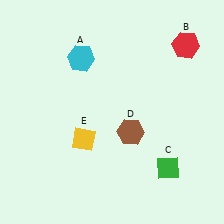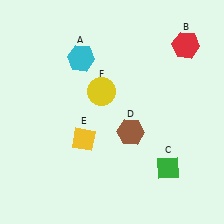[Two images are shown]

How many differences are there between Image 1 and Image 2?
There is 1 difference between the two images.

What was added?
A yellow circle (F) was added in Image 2.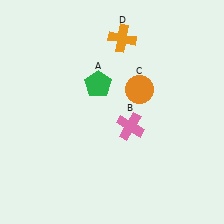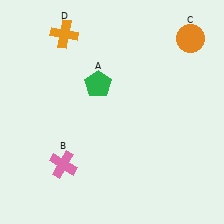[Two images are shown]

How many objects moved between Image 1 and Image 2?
3 objects moved between the two images.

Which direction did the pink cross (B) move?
The pink cross (B) moved left.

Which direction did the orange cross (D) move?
The orange cross (D) moved left.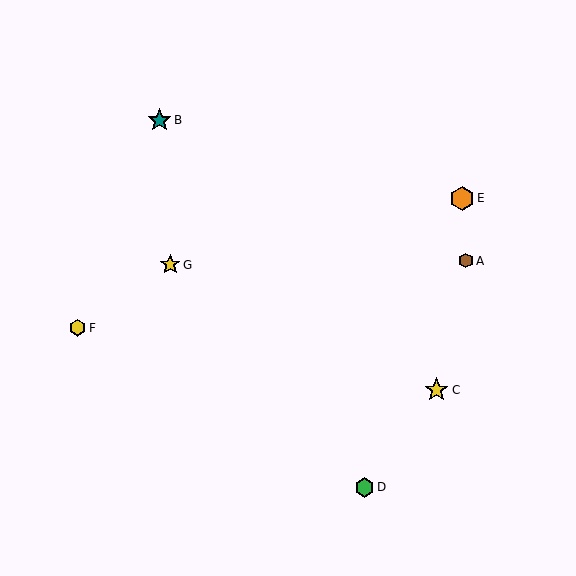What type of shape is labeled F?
Shape F is a yellow hexagon.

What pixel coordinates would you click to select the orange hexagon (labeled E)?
Click at (462, 198) to select the orange hexagon E.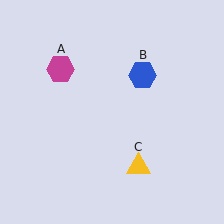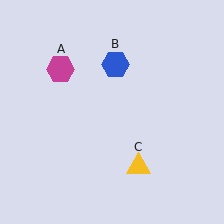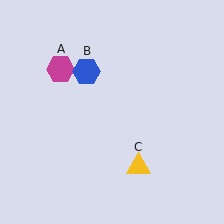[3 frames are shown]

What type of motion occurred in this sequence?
The blue hexagon (object B) rotated counterclockwise around the center of the scene.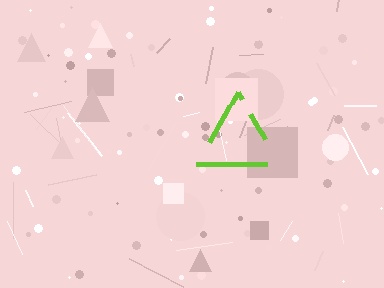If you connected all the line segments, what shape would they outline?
They would outline a triangle.